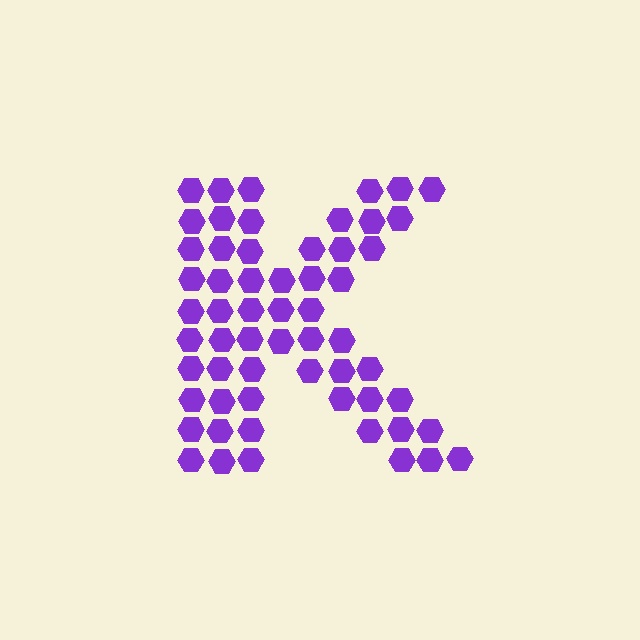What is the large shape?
The large shape is the letter K.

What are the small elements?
The small elements are hexagons.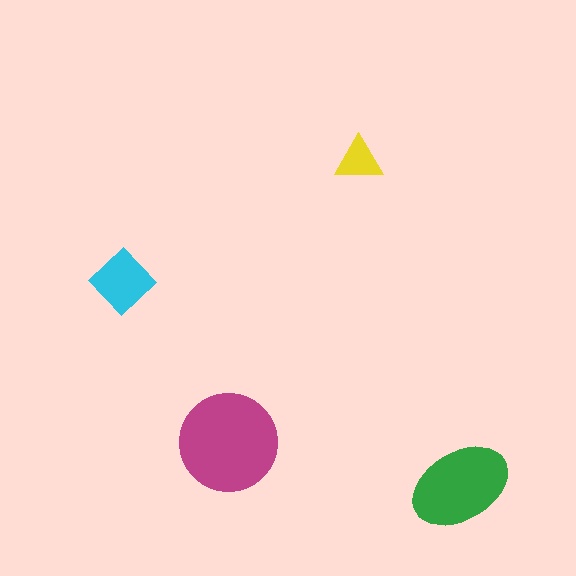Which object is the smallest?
The yellow triangle.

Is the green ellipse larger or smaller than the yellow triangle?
Larger.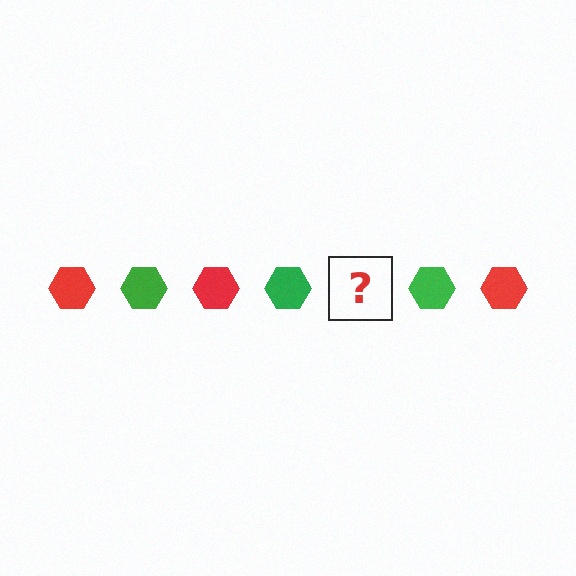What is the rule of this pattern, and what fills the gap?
The rule is that the pattern cycles through red, green hexagons. The gap should be filled with a red hexagon.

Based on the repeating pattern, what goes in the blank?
The blank should be a red hexagon.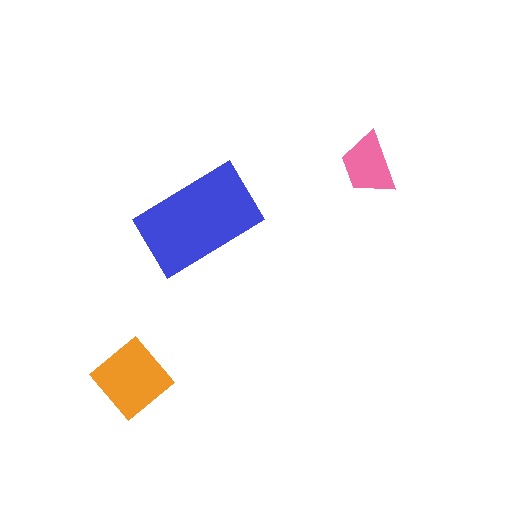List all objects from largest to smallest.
The blue rectangle, the orange diamond, the pink trapezoid.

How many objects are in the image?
There are 3 objects in the image.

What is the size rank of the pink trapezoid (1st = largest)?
3rd.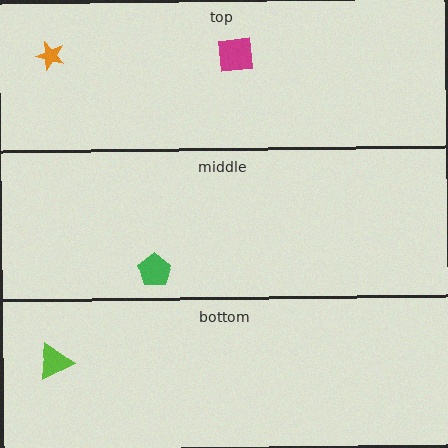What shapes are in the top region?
The magenta square, the orange star.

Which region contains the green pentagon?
The middle region.